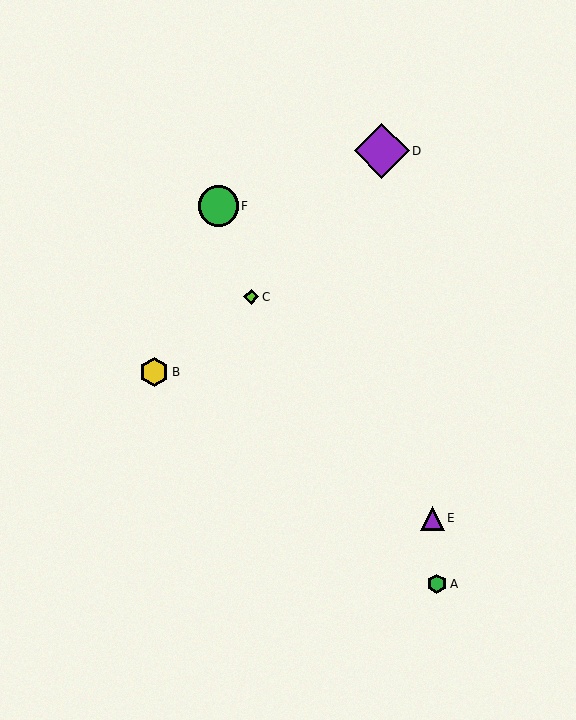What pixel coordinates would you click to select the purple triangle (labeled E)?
Click at (432, 518) to select the purple triangle E.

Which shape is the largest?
The purple diamond (labeled D) is the largest.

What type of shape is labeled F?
Shape F is a green circle.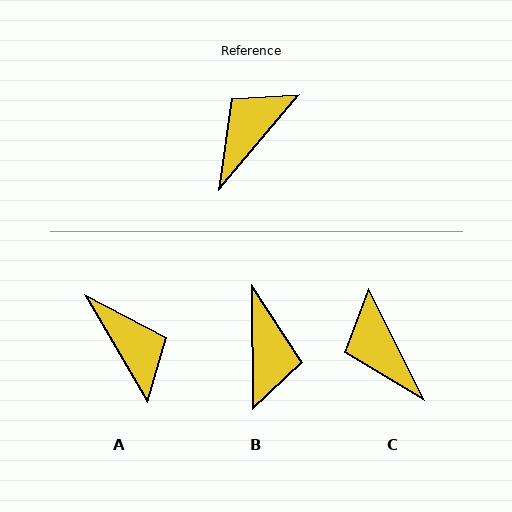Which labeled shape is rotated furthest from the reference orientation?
B, about 139 degrees away.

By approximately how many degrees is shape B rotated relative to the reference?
Approximately 139 degrees clockwise.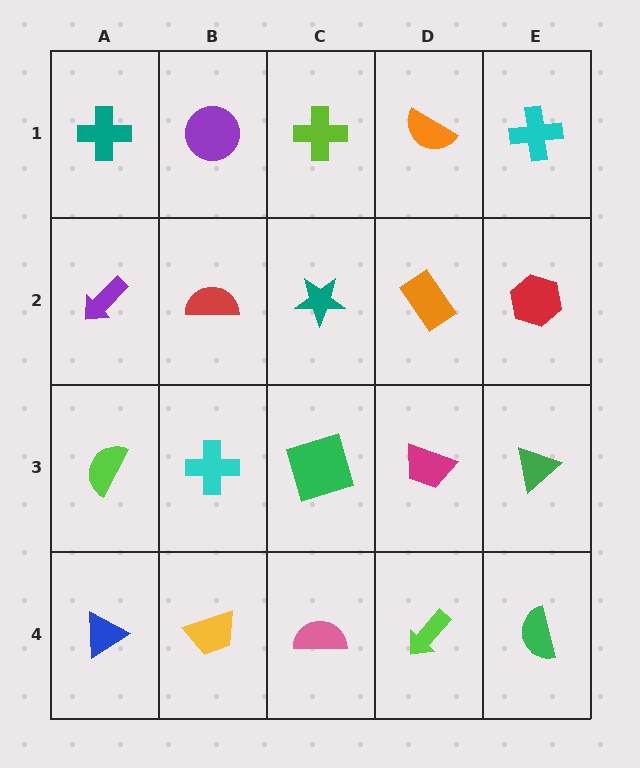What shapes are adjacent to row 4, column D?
A magenta trapezoid (row 3, column D), a pink semicircle (row 4, column C), a green semicircle (row 4, column E).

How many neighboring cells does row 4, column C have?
3.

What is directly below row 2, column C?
A green square.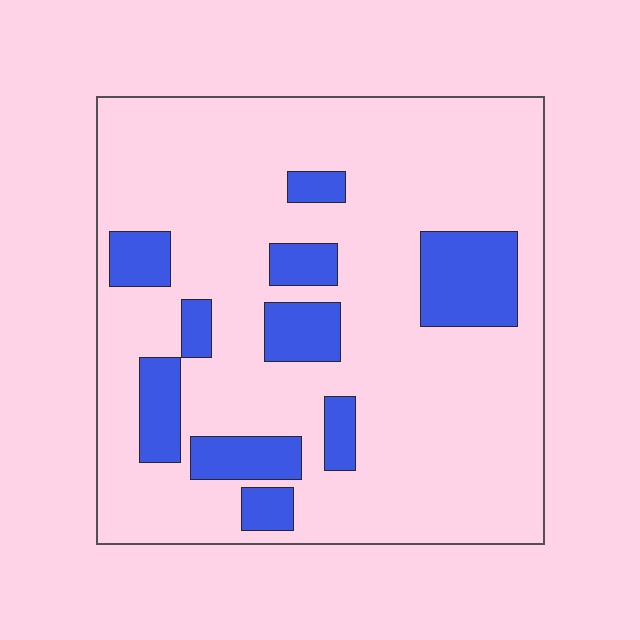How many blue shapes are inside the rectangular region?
10.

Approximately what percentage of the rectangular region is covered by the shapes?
Approximately 20%.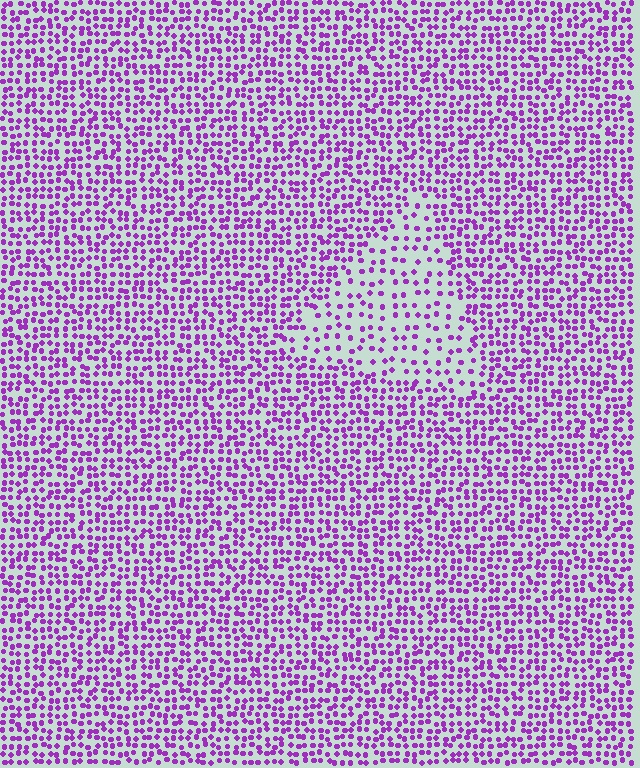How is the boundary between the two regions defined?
The boundary is defined by a change in element density (approximately 2.1x ratio). All elements are the same color, size, and shape.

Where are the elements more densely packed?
The elements are more densely packed outside the triangle boundary.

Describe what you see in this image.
The image contains small purple elements arranged at two different densities. A triangle-shaped region is visible where the elements are less densely packed than the surrounding area.